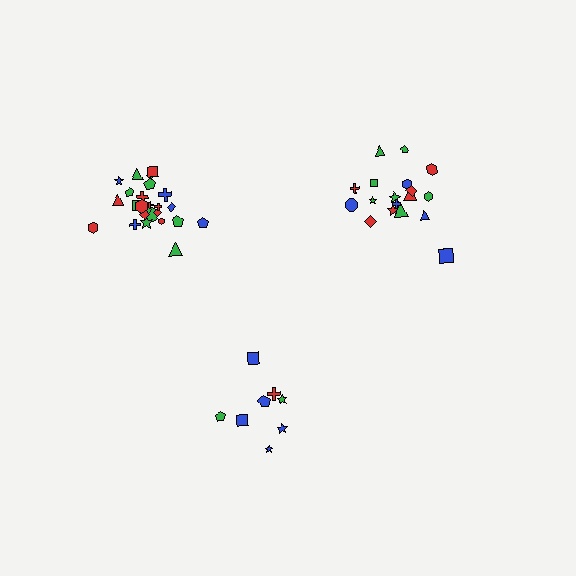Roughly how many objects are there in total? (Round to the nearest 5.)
Roughly 50 objects in total.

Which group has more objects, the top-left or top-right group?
The top-left group.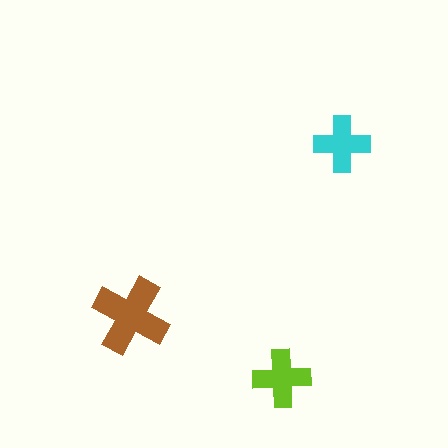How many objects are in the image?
There are 3 objects in the image.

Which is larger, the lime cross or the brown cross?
The brown one.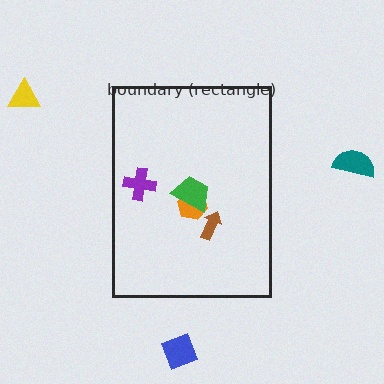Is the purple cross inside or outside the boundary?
Inside.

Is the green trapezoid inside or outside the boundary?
Inside.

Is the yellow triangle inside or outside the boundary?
Outside.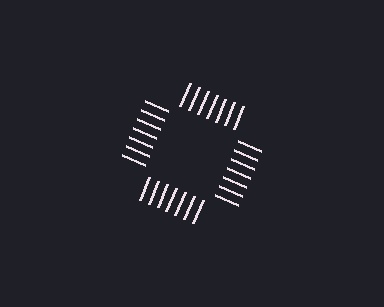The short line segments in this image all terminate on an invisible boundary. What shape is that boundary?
An illusory square — the line segments terminate on its edges but no continuous stroke is drawn.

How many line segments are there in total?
28 — 7 along each of the 4 edges.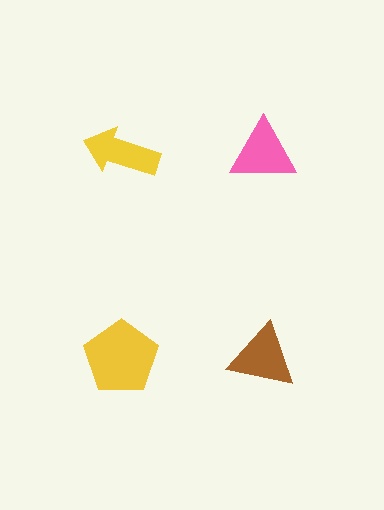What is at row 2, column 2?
A brown triangle.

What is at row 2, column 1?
A yellow pentagon.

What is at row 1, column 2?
A pink triangle.